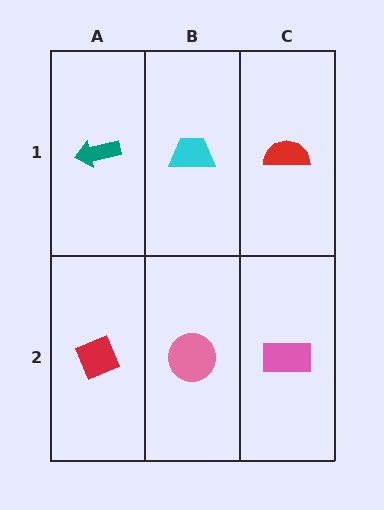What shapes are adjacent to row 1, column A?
A red diamond (row 2, column A), a cyan trapezoid (row 1, column B).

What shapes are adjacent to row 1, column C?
A pink rectangle (row 2, column C), a cyan trapezoid (row 1, column B).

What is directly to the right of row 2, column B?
A pink rectangle.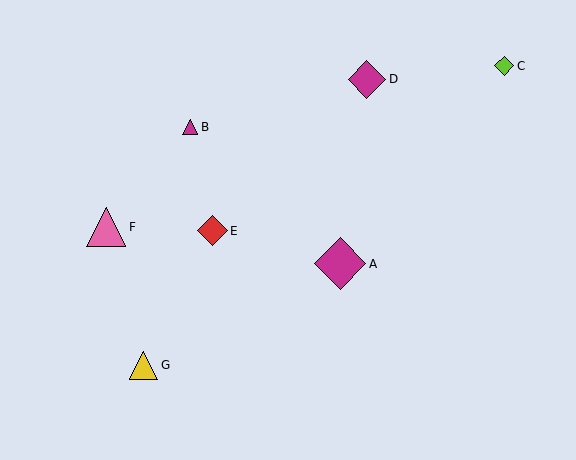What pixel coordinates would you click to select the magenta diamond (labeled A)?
Click at (340, 264) to select the magenta diamond A.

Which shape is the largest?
The magenta diamond (labeled A) is the largest.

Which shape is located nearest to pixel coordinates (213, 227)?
The red diamond (labeled E) at (212, 231) is nearest to that location.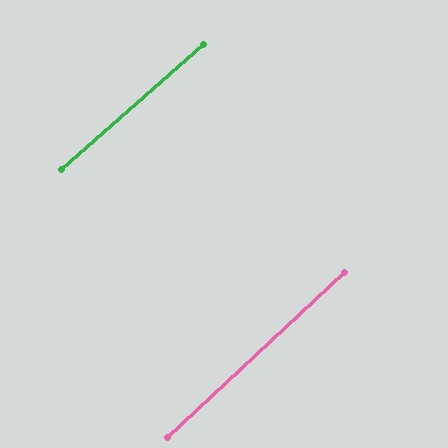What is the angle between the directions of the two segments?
Approximately 2 degrees.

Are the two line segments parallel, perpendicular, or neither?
Parallel — their directions differ by only 1.5°.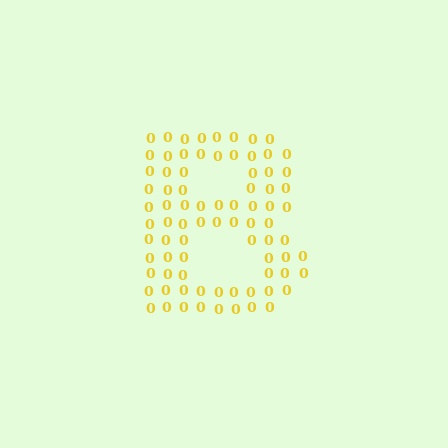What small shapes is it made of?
It is made of small digit 0's.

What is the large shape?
The large shape is the letter B.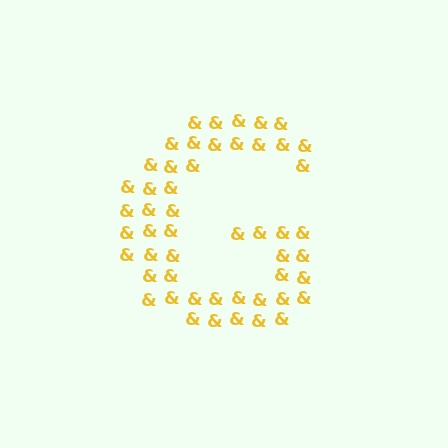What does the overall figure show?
The overall figure shows the letter G.